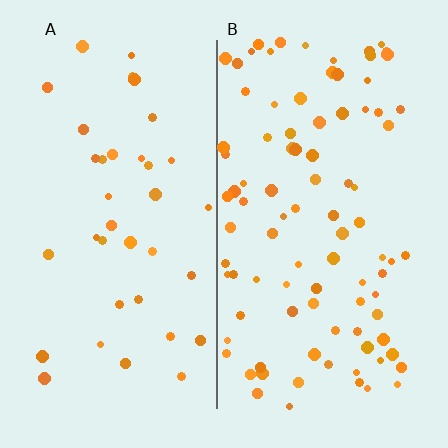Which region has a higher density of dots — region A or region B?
B (the right).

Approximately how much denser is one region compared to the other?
Approximately 2.5× — region B over region A.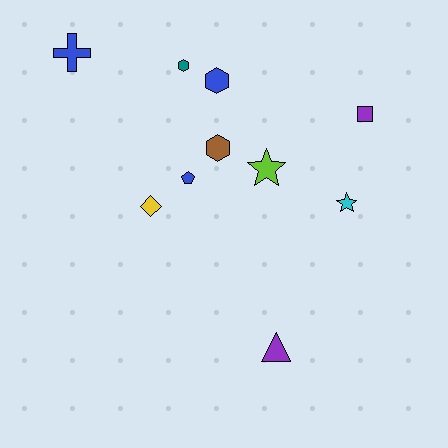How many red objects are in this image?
There are no red objects.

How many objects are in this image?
There are 10 objects.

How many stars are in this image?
There are 2 stars.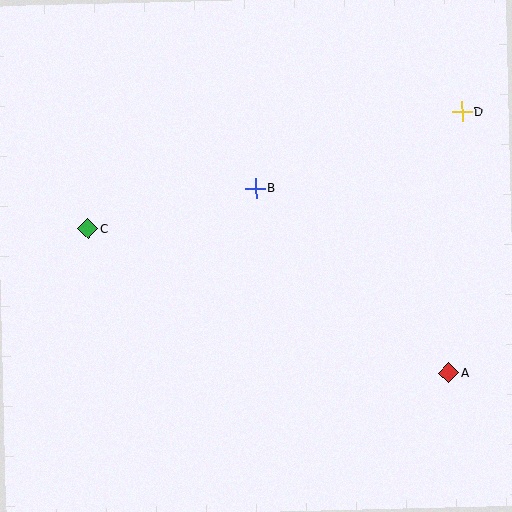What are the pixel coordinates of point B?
Point B is at (256, 188).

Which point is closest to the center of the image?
Point B at (256, 188) is closest to the center.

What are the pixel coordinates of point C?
Point C is at (88, 229).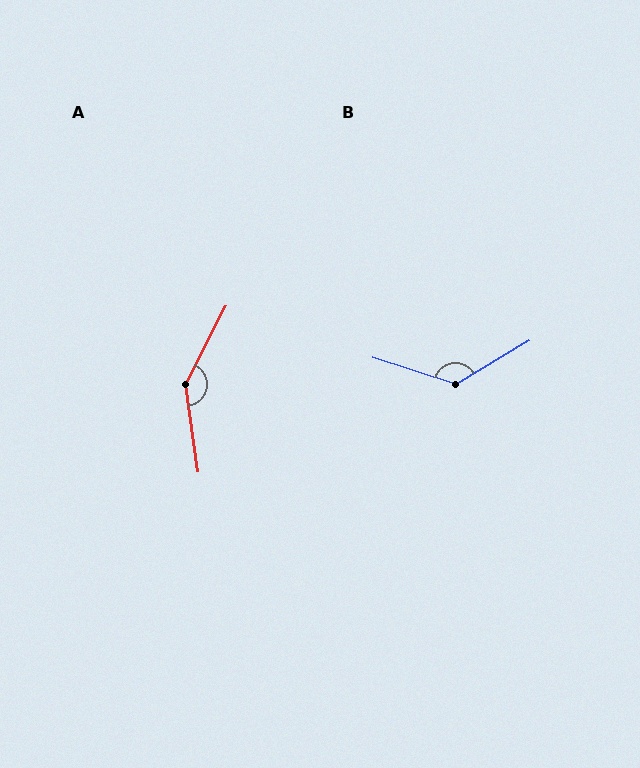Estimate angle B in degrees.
Approximately 131 degrees.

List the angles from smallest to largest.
B (131°), A (145°).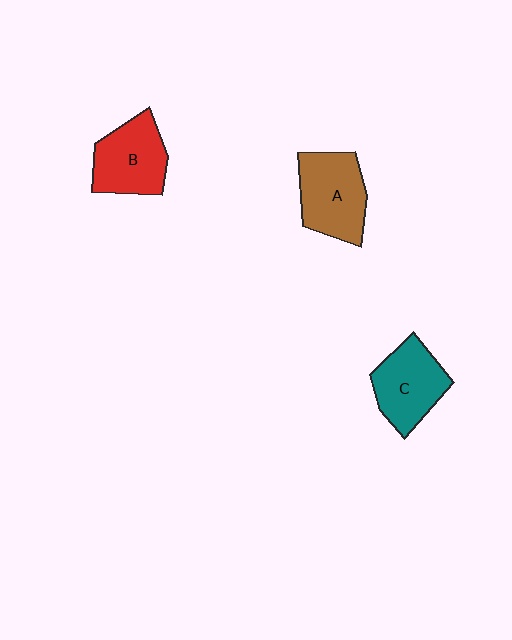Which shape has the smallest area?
Shape C (teal).